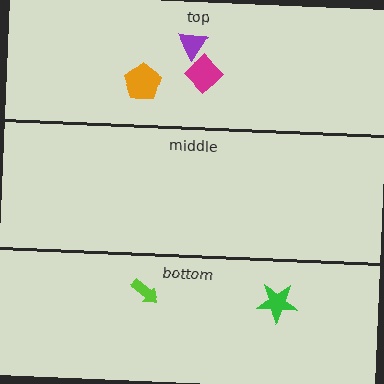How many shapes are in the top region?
3.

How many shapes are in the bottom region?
2.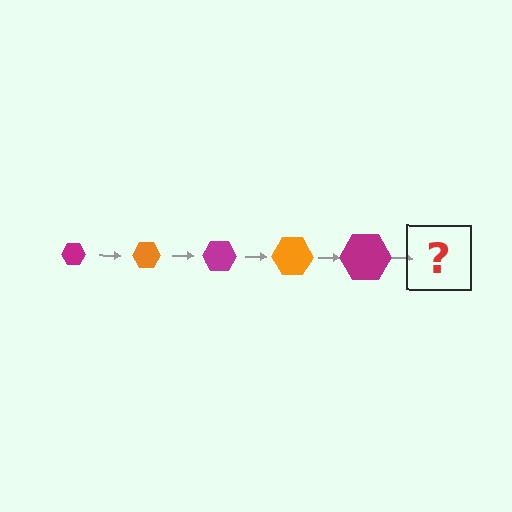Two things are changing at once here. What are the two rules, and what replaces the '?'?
The two rules are that the hexagon grows larger each step and the color cycles through magenta and orange. The '?' should be an orange hexagon, larger than the previous one.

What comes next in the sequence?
The next element should be an orange hexagon, larger than the previous one.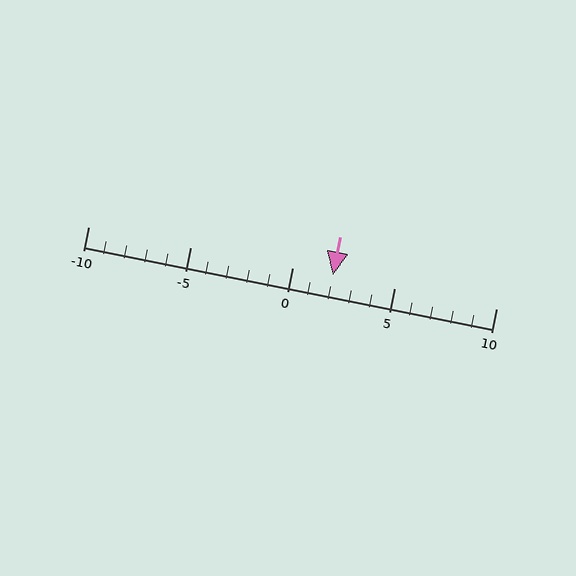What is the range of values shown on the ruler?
The ruler shows values from -10 to 10.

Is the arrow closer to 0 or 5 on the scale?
The arrow is closer to 0.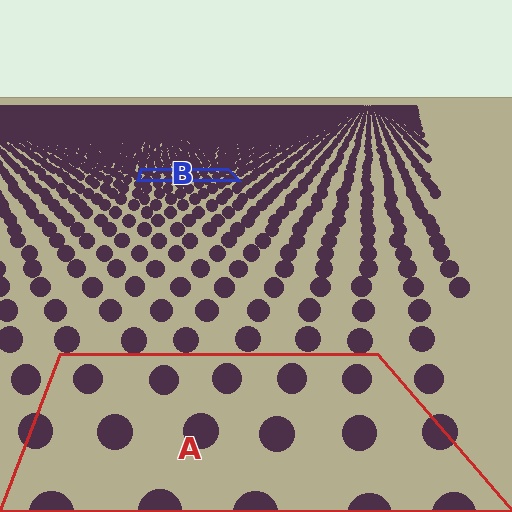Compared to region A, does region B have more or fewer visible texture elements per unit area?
Region B has more texture elements per unit area — they are packed more densely because it is farther away.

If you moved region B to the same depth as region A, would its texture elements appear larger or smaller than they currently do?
They would appear larger. At a closer depth, the same texture elements are projected at a bigger on-screen size.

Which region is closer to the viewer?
Region A is closer. The texture elements there are larger and more spread out.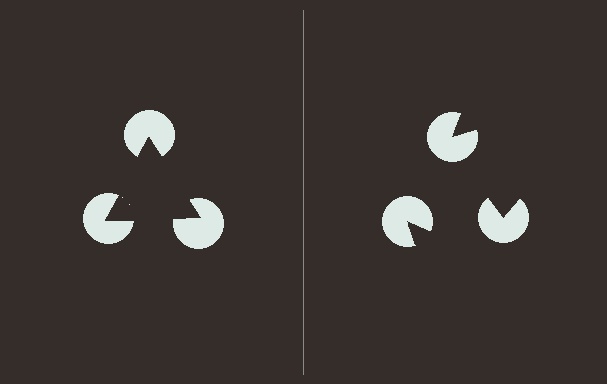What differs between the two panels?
The pac-man discs are positioned identically on both sides; only the wedge orientations differ. On the left they align to a triangle; on the right they are misaligned.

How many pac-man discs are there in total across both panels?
6 — 3 on each side.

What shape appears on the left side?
An illusory triangle.